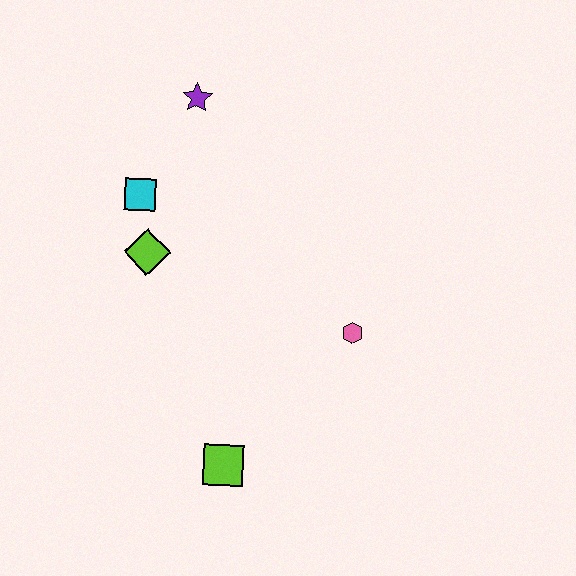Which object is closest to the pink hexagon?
The lime square is closest to the pink hexagon.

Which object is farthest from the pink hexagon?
The purple star is farthest from the pink hexagon.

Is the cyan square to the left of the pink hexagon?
Yes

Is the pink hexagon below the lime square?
No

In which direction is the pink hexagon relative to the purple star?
The pink hexagon is below the purple star.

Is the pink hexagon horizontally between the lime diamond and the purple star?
No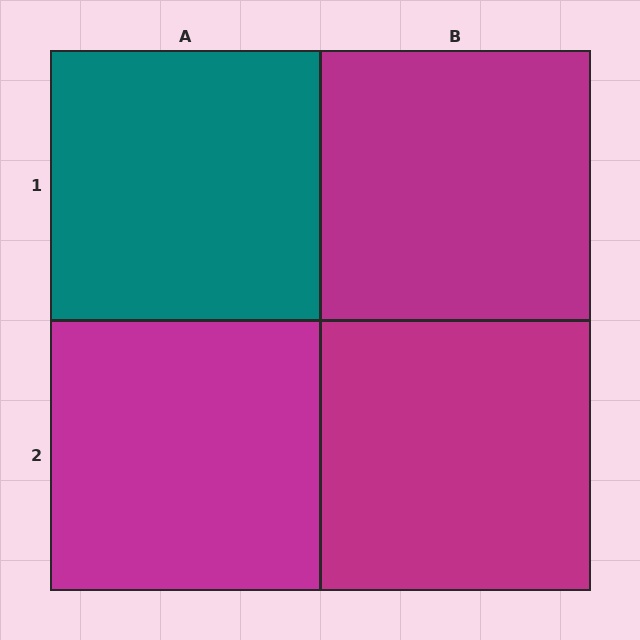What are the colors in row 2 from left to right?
Magenta, magenta.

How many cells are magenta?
3 cells are magenta.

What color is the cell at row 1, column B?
Magenta.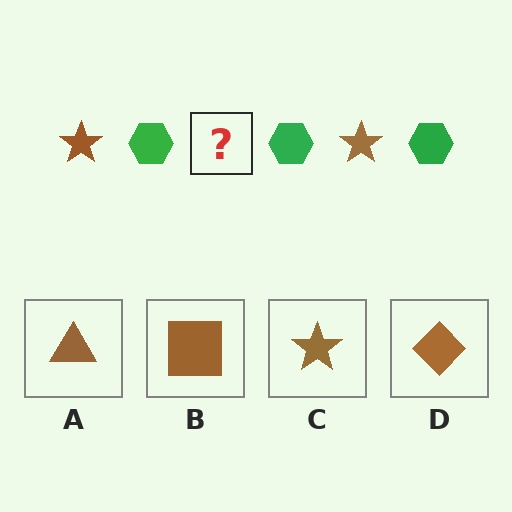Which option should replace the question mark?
Option C.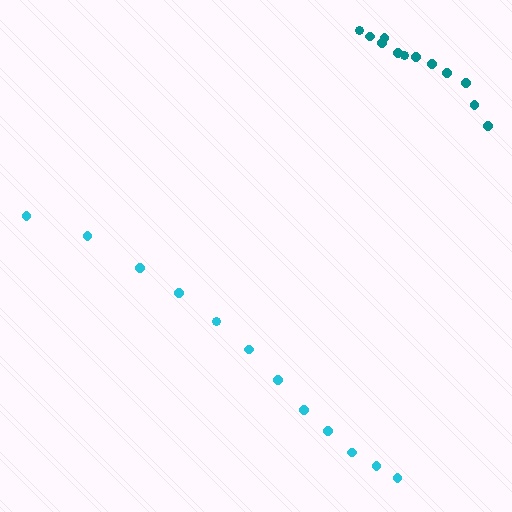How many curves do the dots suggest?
There are 2 distinct paths.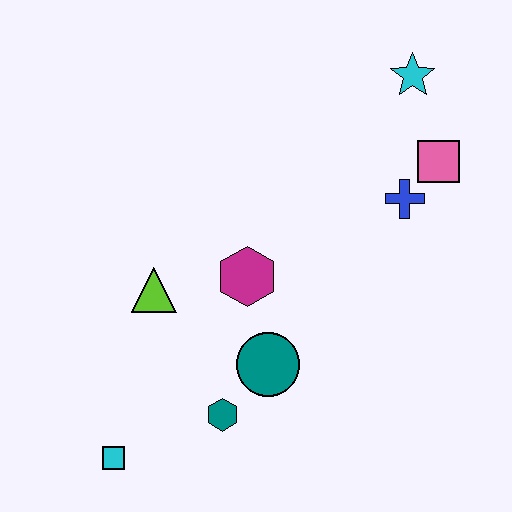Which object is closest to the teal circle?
The teal hexagon is closest to the teal circle.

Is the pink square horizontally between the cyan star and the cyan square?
No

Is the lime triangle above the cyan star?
No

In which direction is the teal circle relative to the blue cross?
The teal circle is below the blue cross.